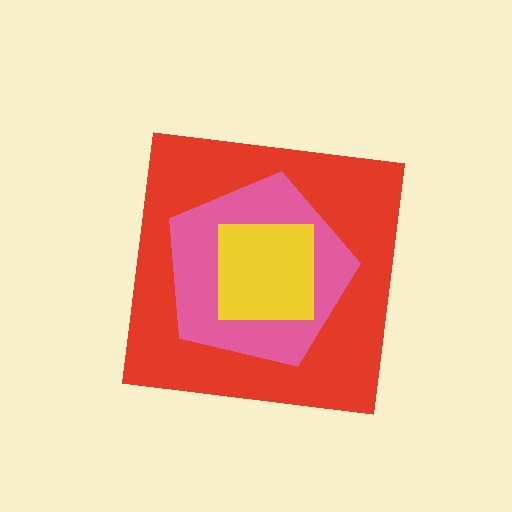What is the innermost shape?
The yellow square.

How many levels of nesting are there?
3.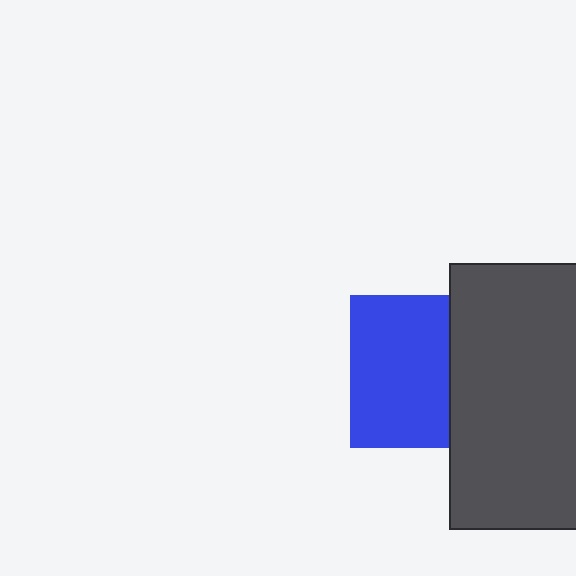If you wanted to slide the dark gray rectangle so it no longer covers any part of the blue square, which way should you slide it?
Slide it right — that is the most direct way to separate the two shapes.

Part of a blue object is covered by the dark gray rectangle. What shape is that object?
It is a square.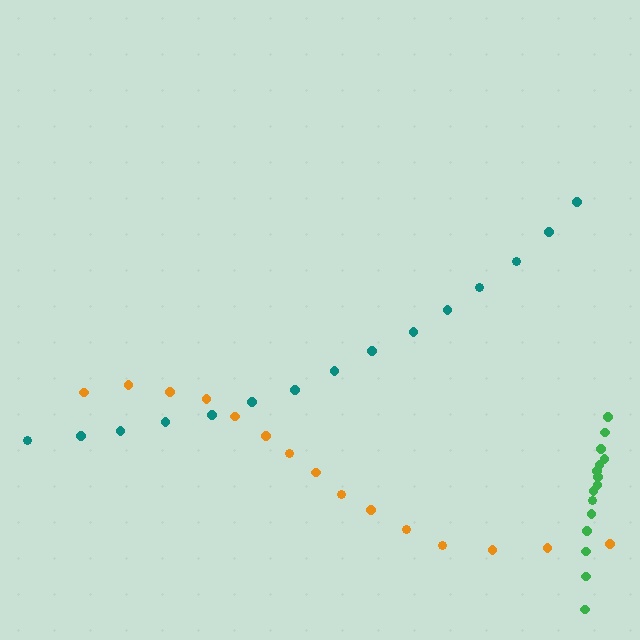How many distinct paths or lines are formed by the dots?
There are 3 distinct paths.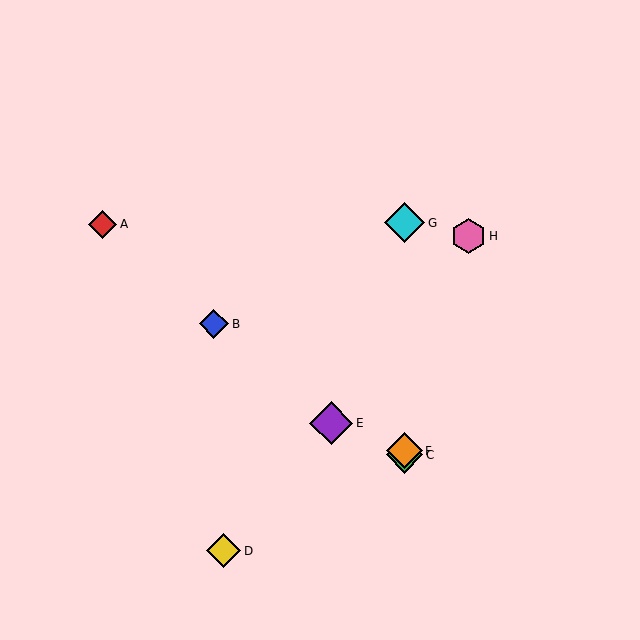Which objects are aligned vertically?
Objects C, F, G are aligned vertically.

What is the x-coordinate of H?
Object H is at x≈469.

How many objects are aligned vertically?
3 objects (C, F, G) are aligned vertically.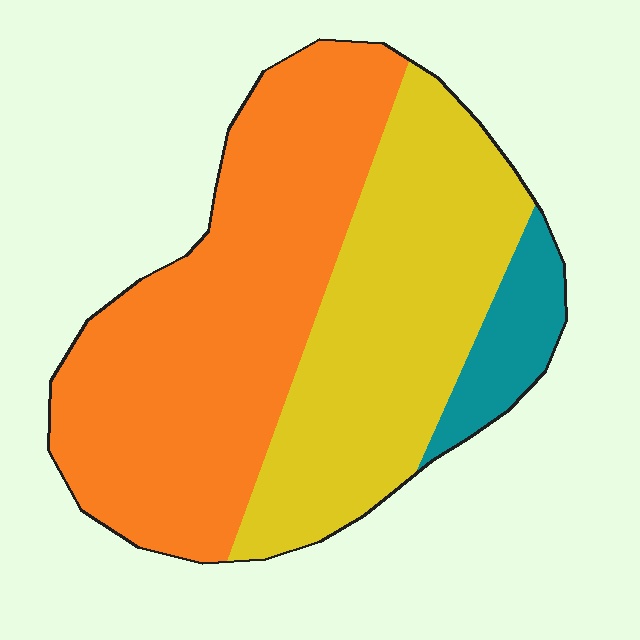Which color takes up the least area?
Teal, at roughly 10%.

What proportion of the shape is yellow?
Yellow takes up about two fifths (2/5) of the shape.